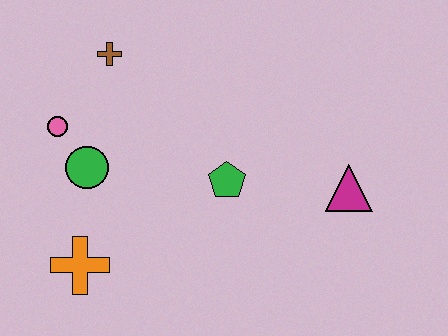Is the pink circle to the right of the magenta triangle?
No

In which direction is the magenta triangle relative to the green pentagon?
The magenta triangle is to the right of the green pentagon.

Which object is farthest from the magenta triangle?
The pink circle is farthest from the magenta triangle.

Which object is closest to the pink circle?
The green circle is closest to the pink circle.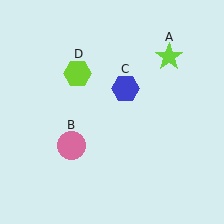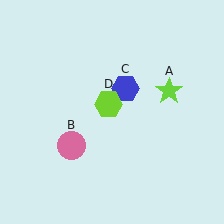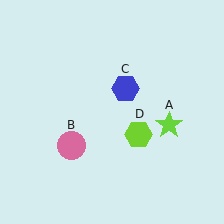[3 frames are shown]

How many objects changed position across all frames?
2 objects changed position: lime star (object A), lime hexagon (object D).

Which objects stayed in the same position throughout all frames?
Pink circle (object B) and blue hexagon (object C) remained stationary.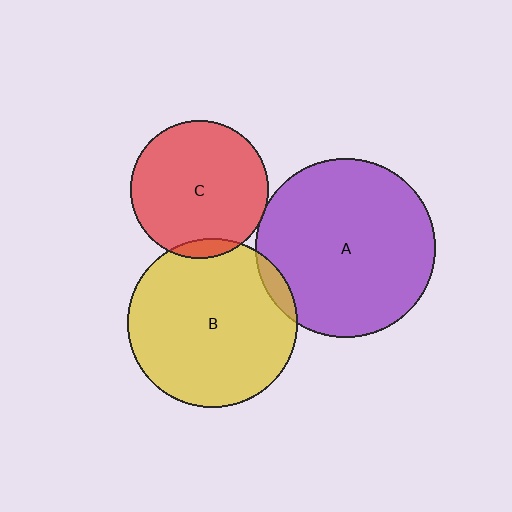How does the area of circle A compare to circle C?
Approximately 1.7 times.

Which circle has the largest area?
Circle A (purple).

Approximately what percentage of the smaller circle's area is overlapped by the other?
Approximately 5%.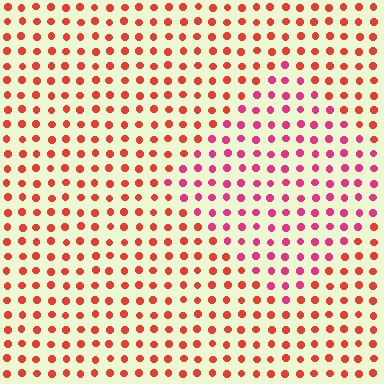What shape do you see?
I see a diamond.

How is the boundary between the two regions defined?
The boundary is defined purely by a slight shift in hue (about 32 degrees). Spacing, size, and orientation are identical on both sides.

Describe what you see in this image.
The image is filled with small red elements in a uniform arrangement. A diamond-shaped region is visible where the elements are tinted to a slightly different hue, forming a subtle color boundary.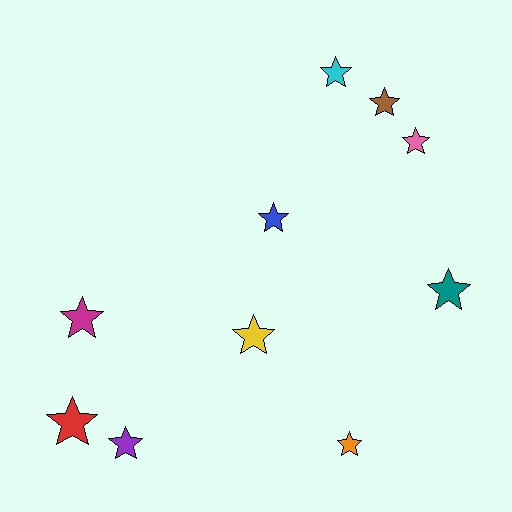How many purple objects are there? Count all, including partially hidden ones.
There is 1 purple object.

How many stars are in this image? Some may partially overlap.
There are 10 stars.